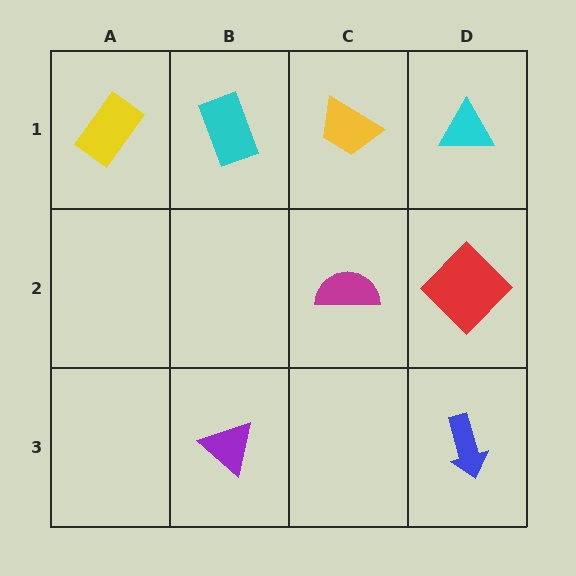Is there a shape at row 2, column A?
No, that cell is empty.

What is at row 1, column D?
A cyan triangle.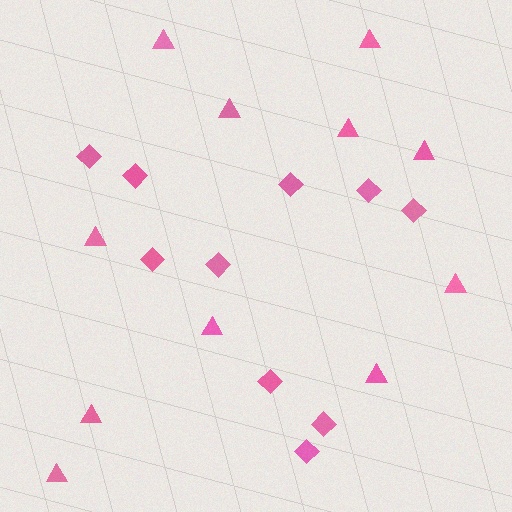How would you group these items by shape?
There are 2 groups: one group of triangles (11) and one group of diamonds (10).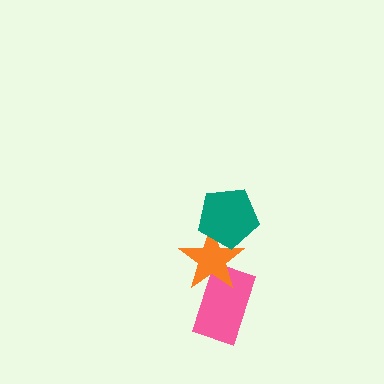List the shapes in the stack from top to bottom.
From top to bottom: the teal pentagon, the orange star, the pink rectangle.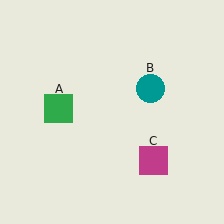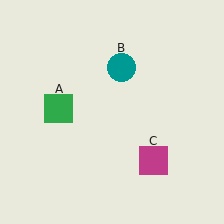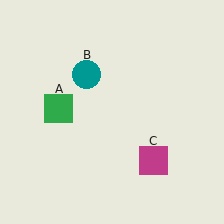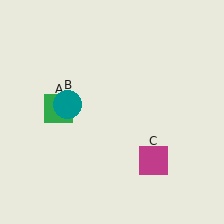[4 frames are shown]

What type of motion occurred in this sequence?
The teal circle (object B) rotated counterclockwise around the center of the scene.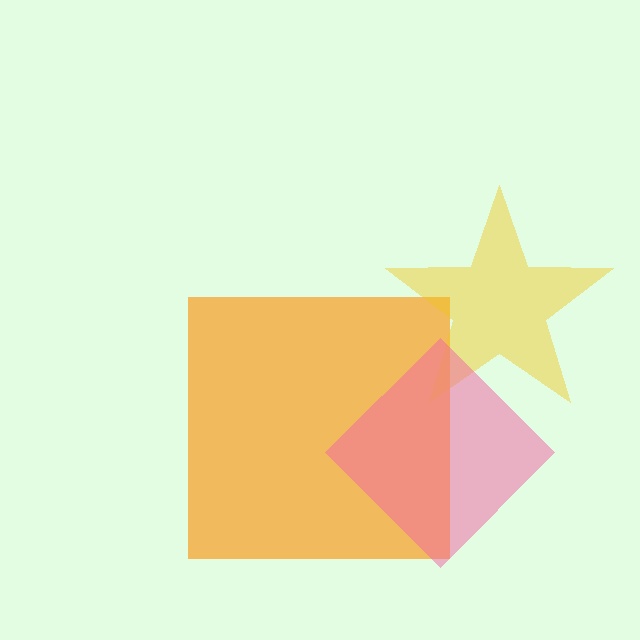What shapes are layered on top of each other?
The layered shapes are: an orange square, a yellow star, a pink diamond.